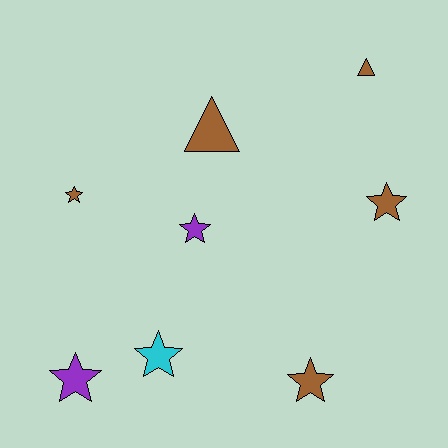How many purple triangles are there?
There are no purple triangles.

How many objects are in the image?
There are 8 objects.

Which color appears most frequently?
Brown, with 5 objects.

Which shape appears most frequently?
Star, with 6 objects.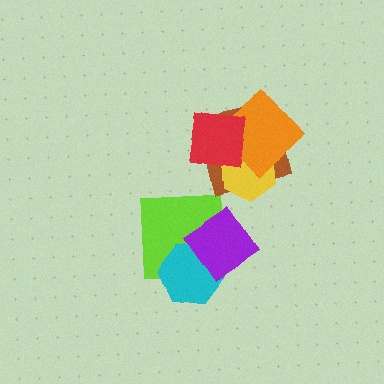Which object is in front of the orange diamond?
The red square is in front of the orange diamond.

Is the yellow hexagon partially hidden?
Yes, it is partially covered by another shape.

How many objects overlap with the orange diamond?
3 objects overlap with the orange diamond.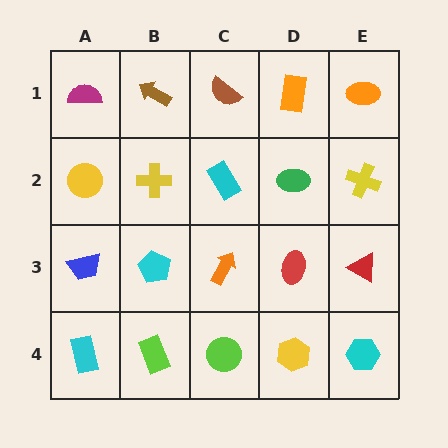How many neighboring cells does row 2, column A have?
3.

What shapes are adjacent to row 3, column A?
A yellow circle (row 2, column A), a cyan rectangle (row 4, column A), a cyan pentagon (row 3, column B).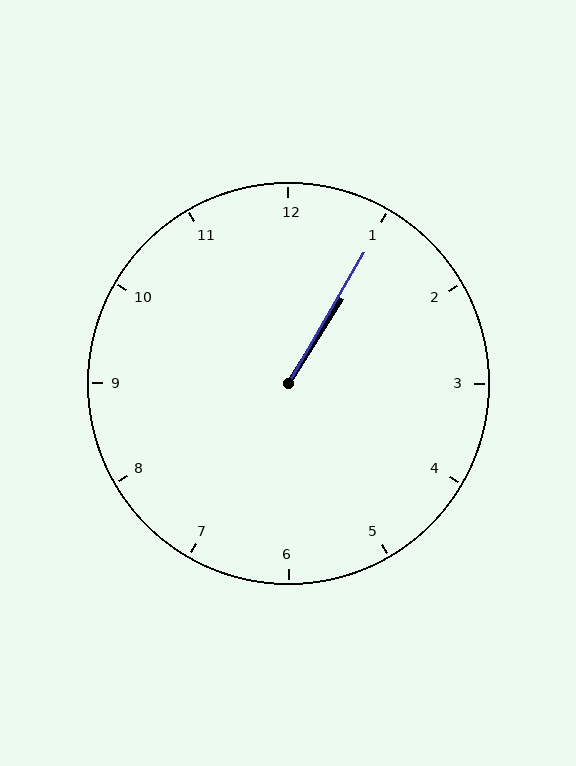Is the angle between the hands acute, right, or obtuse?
It is acute.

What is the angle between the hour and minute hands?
Approximately 2 degrees.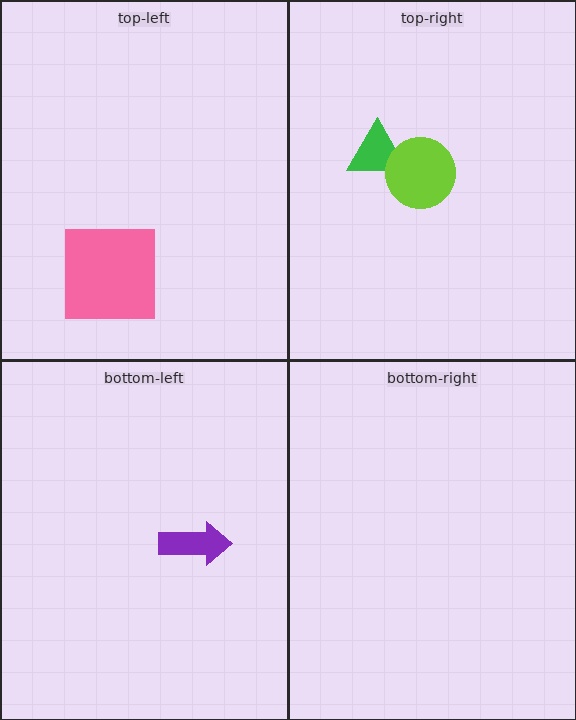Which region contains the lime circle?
The top-right region.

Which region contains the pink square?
The top-left region.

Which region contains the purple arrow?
The bottom-left region.